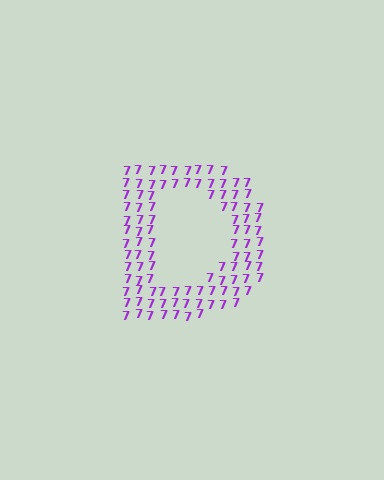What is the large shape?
The large shape is the letter D.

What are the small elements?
The small elements are digit 7's.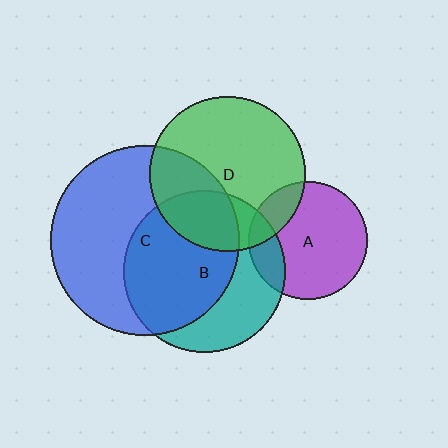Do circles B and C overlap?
Yes.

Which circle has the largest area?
Circle C (blue).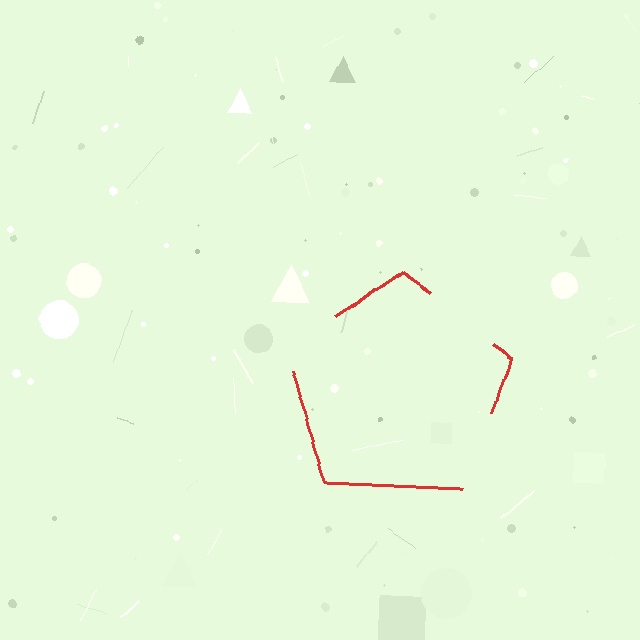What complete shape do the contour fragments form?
The contour fragments form a pentagon.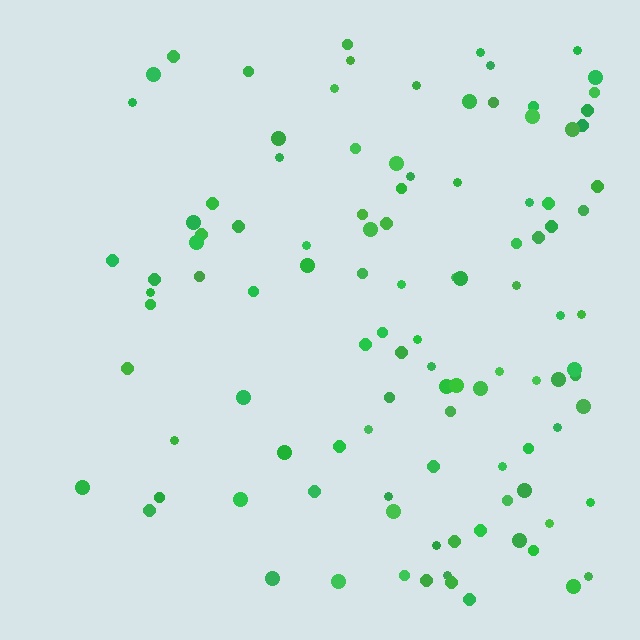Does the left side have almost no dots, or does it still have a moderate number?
Still a moderate number, just noticeably fewer than the right.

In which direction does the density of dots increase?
From left to right, with the right side densest.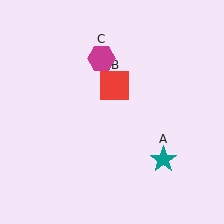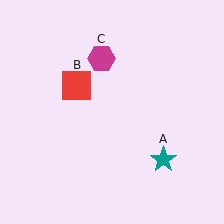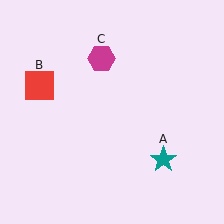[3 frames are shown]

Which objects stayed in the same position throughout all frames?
Teal star (object A) and magenta hexagon (object C) remained stationary.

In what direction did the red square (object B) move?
The red square (object B) moved left.